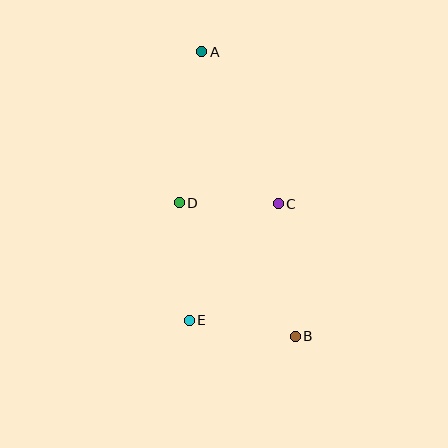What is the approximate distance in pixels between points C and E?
The distance between C and E is approximately 146 pixels.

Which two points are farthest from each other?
Points A and B are farthest from each other.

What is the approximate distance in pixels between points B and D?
The distance between B and D is approximately 176 pixels.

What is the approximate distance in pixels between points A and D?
The distance between A and D is approximately 153 pixels.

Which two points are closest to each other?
Points C and D are closest to each other.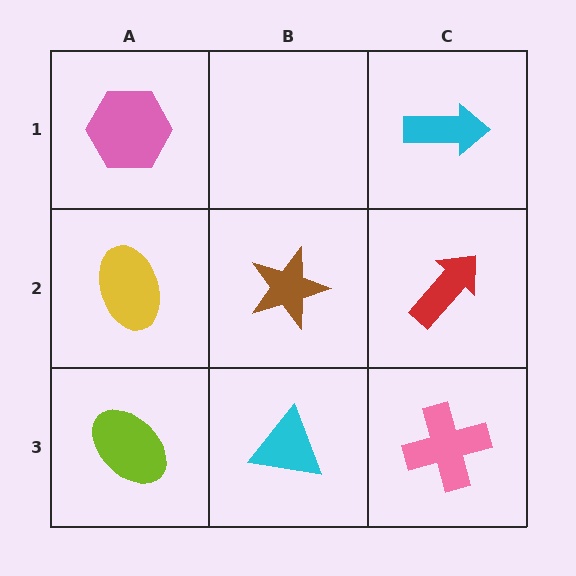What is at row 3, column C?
A pink cross.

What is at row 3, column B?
A cyan triangle.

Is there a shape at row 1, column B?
No, that cell is empty.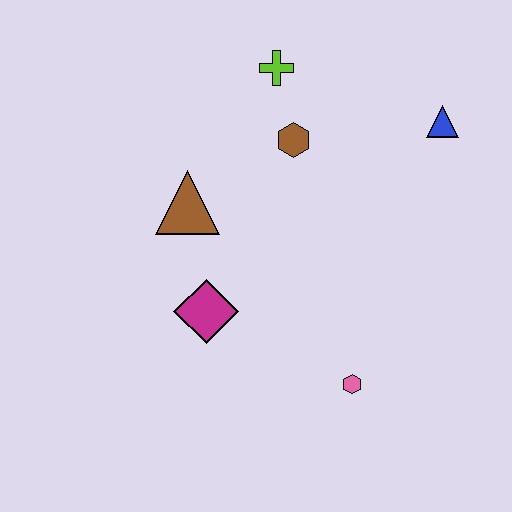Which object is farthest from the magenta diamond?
The blue triangle is farthest from the magenta diamond.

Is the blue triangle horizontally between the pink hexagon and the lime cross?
No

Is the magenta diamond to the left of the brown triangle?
No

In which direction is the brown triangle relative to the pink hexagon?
The brown triangle is above the pink hexagon.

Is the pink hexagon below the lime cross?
Yes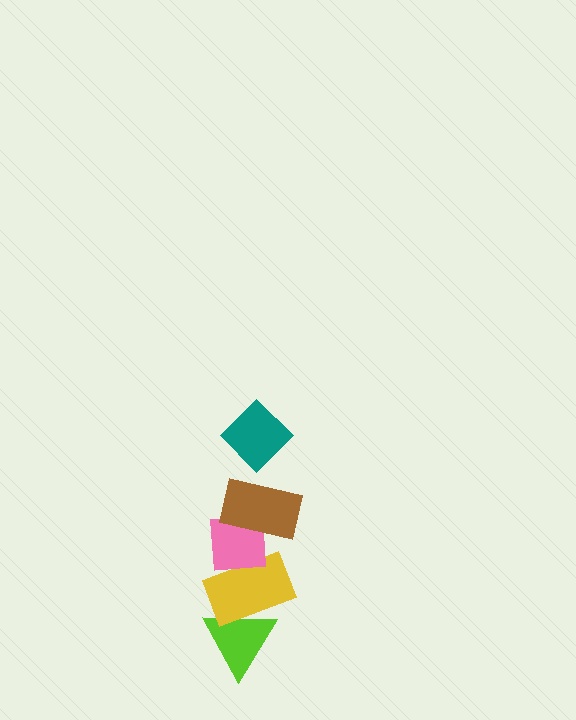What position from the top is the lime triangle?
The lime triangle is 5th from the top.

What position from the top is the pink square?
The pink square is 3rd from the top.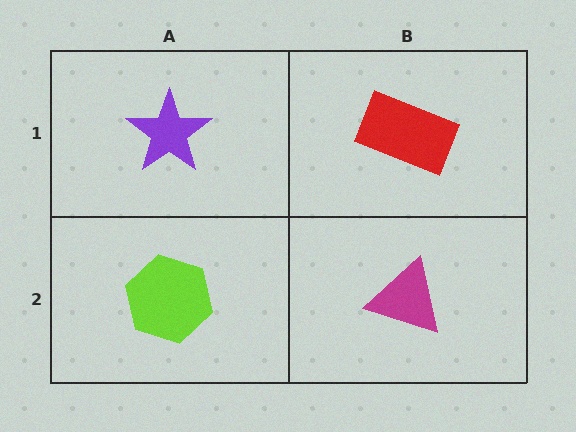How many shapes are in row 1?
2 shapes.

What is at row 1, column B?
A red rectangle.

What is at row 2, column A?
A lime hexagon.